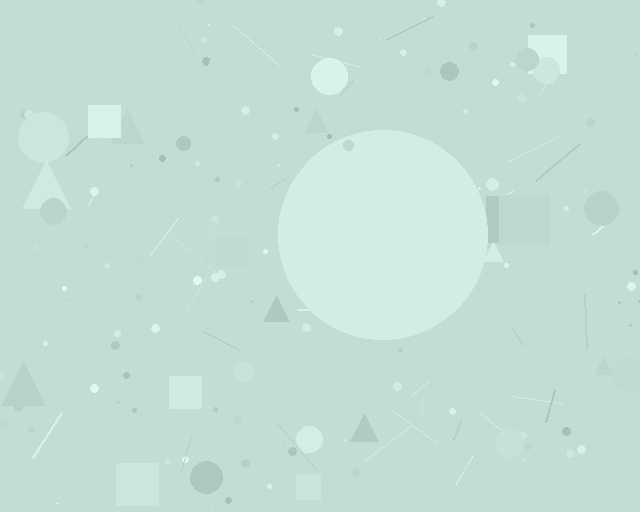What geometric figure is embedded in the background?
A circle is embedded in the background.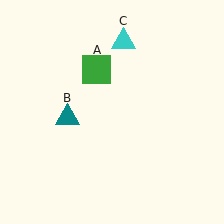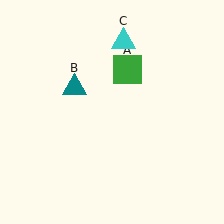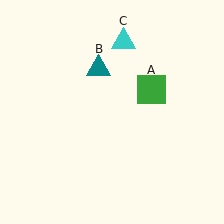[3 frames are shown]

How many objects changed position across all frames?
2 objects changed position: green square (object A), teal triangle (object B).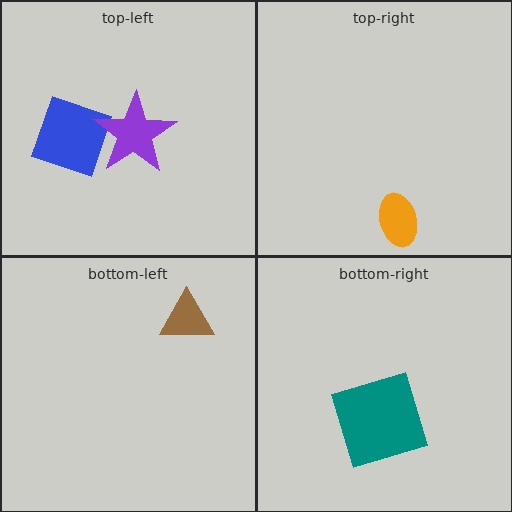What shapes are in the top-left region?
The blue diamond, the purple star.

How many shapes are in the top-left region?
2.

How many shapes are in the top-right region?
1.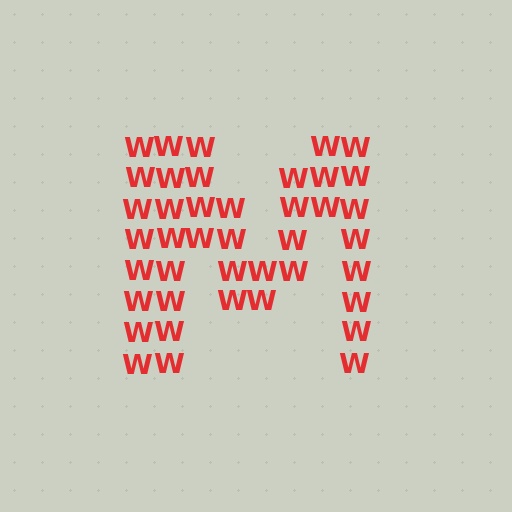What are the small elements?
The small elements are letter W's.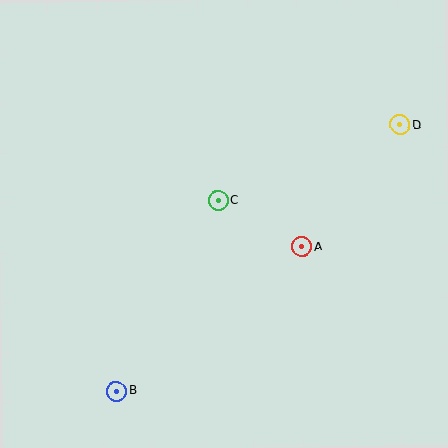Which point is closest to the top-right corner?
Point D is closest to the top-right corner.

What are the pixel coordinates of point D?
Point D is at (400, 125).